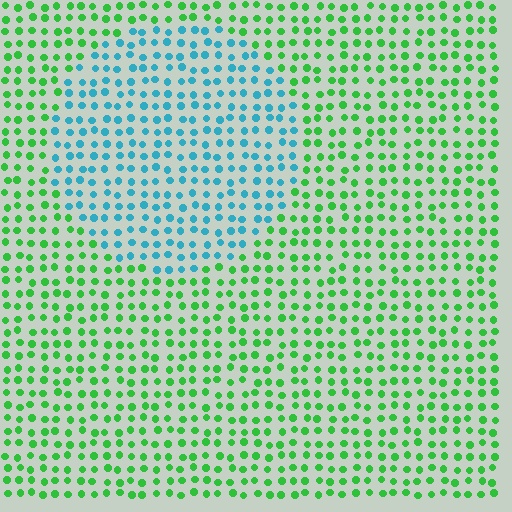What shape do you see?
I see a circle.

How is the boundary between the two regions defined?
The boundary is defined purely by a slight shift in hue (about 65 degrees). Spacing, size, and orientation are identical on both sides.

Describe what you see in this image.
The image is filled with small green elements in a uniform arrangement. A circle-shaped region is visible where the elements are tinted to a slightly different hue, forming a subtle color boundary.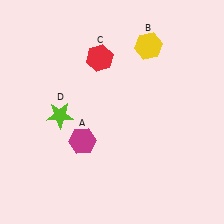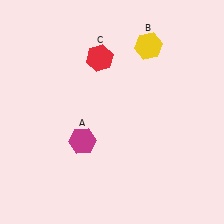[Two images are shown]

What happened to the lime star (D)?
The lime star (D) was removed in Image 2. It was in the bottom-left area of Image 1.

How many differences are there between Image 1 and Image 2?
There is 1 difference between the two images.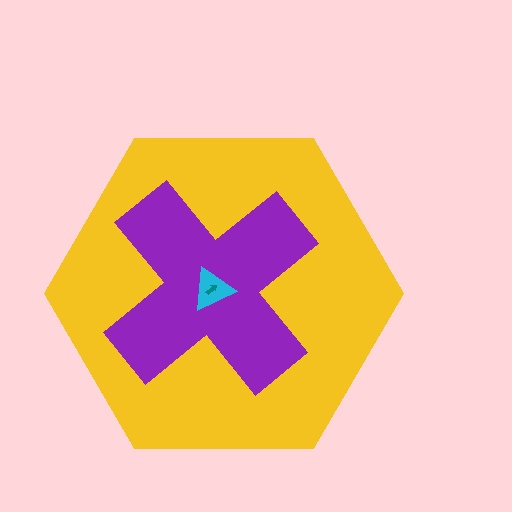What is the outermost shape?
The yellow hexagon.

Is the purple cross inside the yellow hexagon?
Yes.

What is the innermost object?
The teal arrow.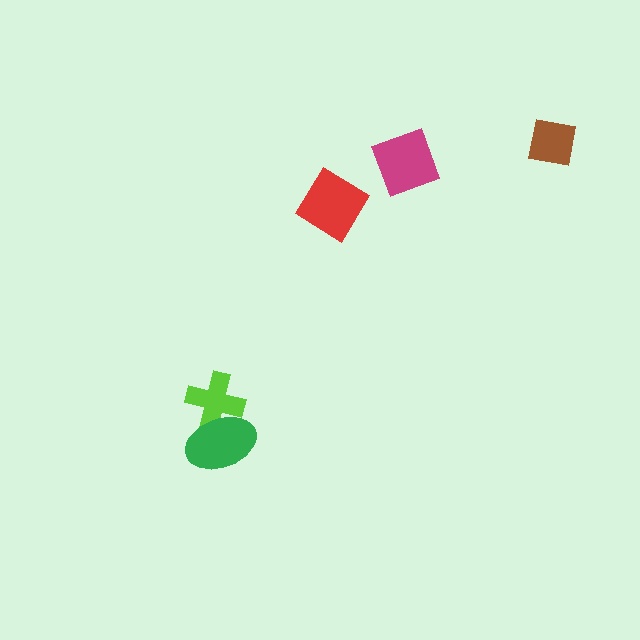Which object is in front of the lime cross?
The green ellipse is in front of the lime cross.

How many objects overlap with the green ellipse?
1 object overlaps with the green ellipse.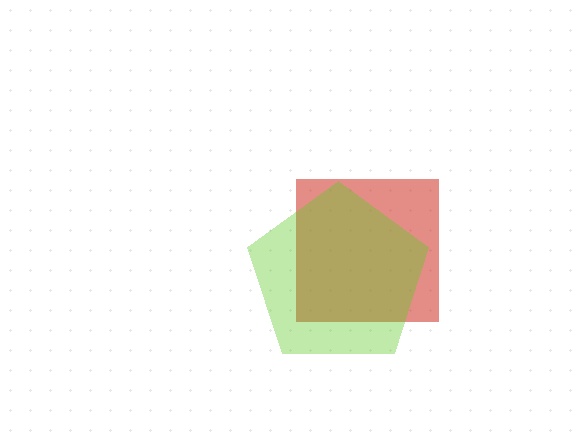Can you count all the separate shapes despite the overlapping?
Yes, there are 2 separate shapes.